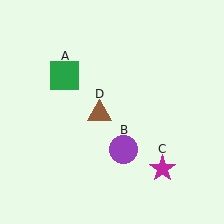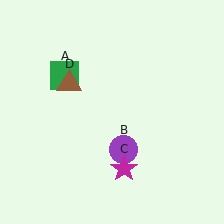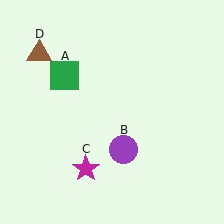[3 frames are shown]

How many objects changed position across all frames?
2 objects changed position: magenta star (object C), brown triangle (object D).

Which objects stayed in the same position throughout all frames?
Green square (object A) and purple circle (object B) remained stationary.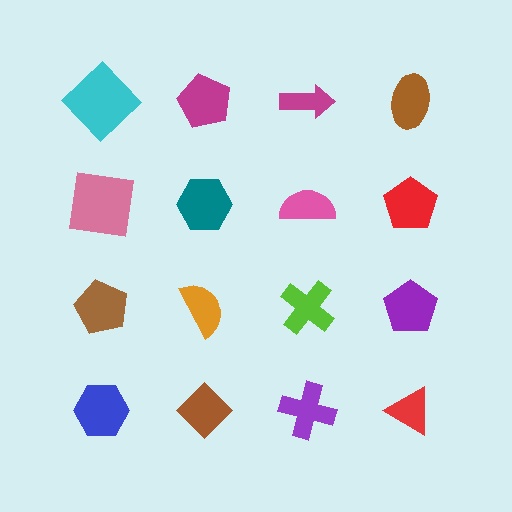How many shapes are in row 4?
4 shapes.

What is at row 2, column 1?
A pink square.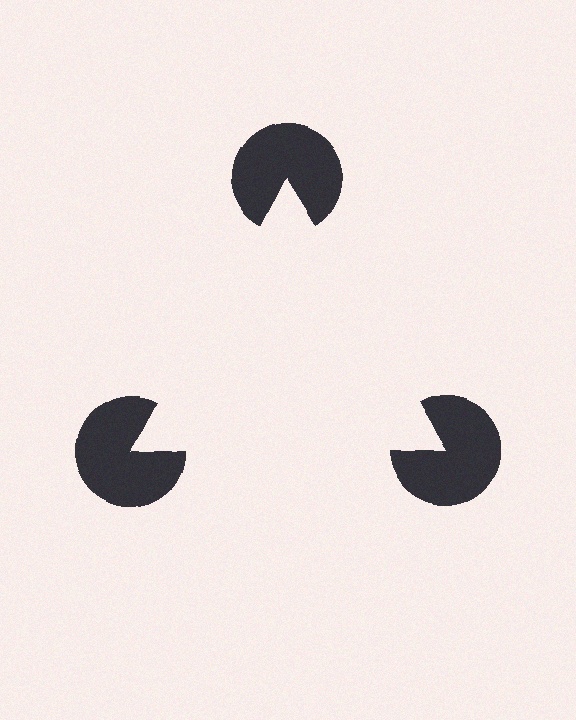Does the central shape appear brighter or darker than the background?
It typically appears slightly brighter than the background, even though no actual brightness change is drawn.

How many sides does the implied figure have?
3 sides.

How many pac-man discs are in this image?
There are 3 — one at each vertex of the illusory triangle.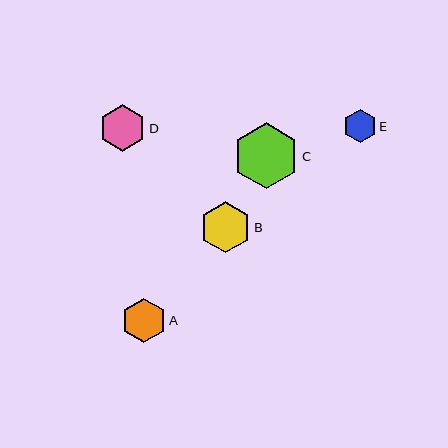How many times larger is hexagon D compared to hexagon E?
Hexagon D is approximately 1.4 times the size of hexagon E.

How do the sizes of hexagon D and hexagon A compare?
Hexagon D and hexagon A are approximately the same size.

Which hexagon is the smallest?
Hexagon E is the smallest with a size of approximately 33 pixels.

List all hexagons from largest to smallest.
From largest to smallest: C, B, D, A, E.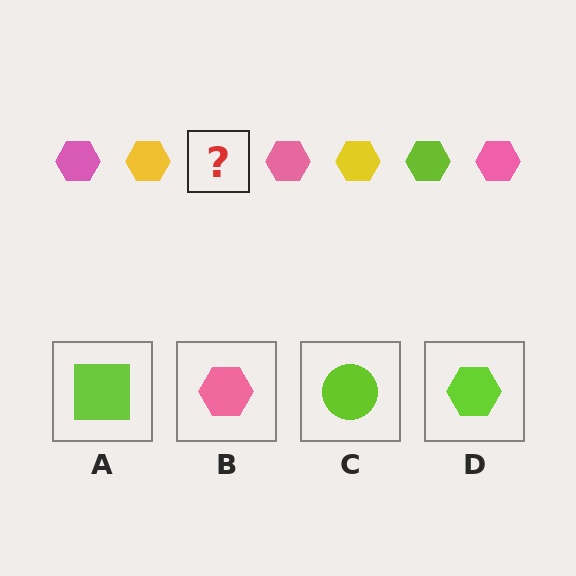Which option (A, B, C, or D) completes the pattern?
D.